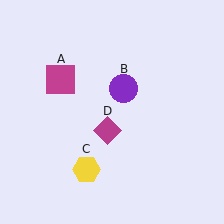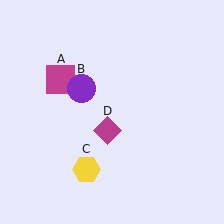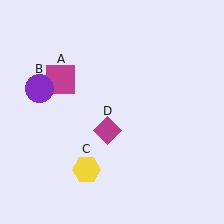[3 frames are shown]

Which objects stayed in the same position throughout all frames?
Magenta square (object A) and yellow hexagon (object C) and magenta diamond (object D) remained stationary.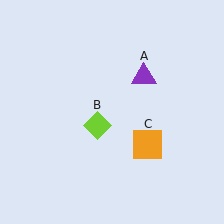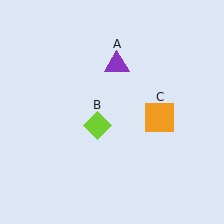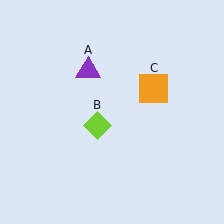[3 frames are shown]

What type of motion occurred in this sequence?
The purple triangle (object A), orange square (object C) rotated counterclockwise around the center of the scene.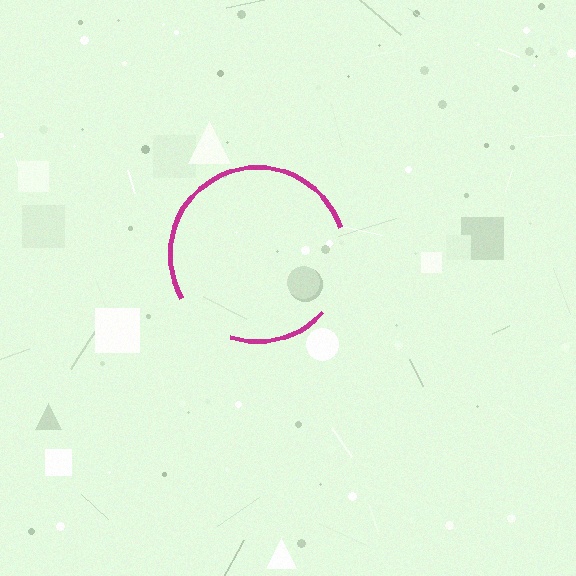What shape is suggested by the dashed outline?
The dashed outline suggests a circle.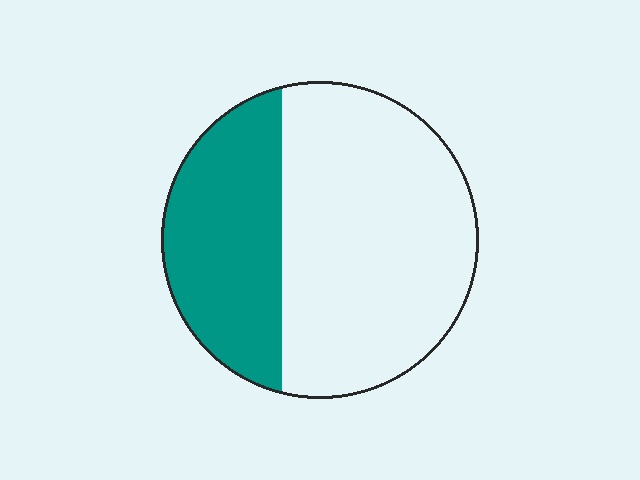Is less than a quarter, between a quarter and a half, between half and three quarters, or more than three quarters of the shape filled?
Between a quarter and a half.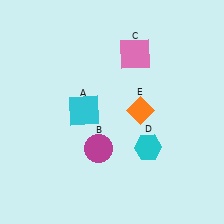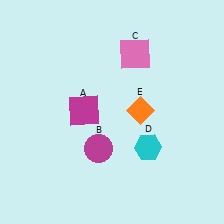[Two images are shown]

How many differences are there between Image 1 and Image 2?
There is 1 difference between the two images.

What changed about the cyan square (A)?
In Image 1, A is cyan. In Image 2, it changed to magenta.